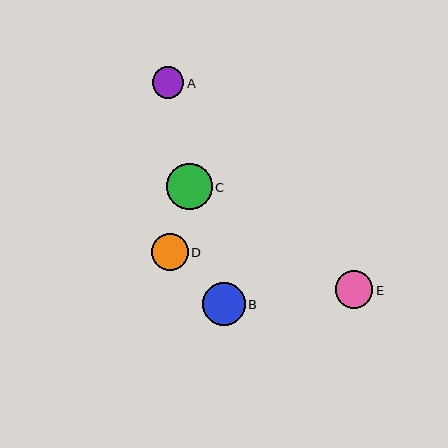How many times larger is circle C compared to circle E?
Circle C is approximately 1.2 times the size of circle E.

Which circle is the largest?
Circle C is the largest with a size of approximately 46 pixels.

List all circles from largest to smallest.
From largest to smallest: C, B, E, D, A.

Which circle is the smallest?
Circle A is the smallest with a size of approximately 32 pixels.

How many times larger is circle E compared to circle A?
Circle E is approximately 1.2 times the size of circle A.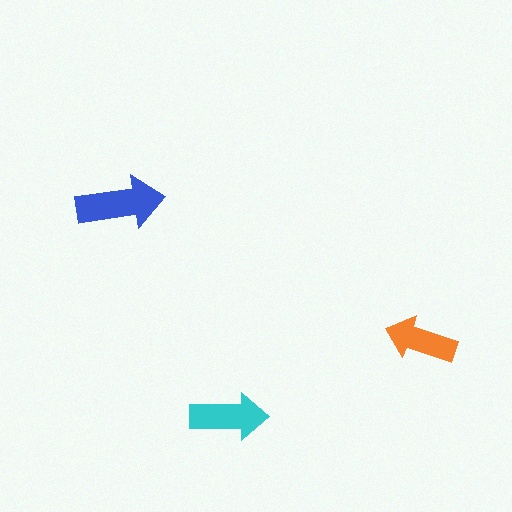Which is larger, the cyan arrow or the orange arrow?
The cyan one.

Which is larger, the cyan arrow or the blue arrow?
The blue one.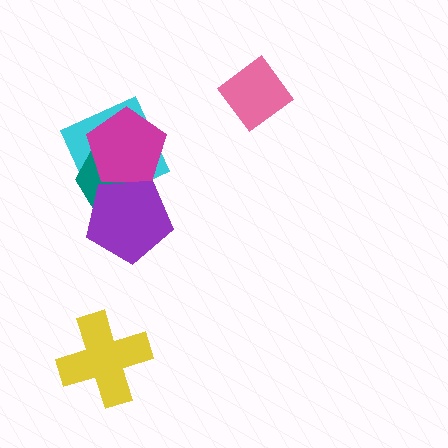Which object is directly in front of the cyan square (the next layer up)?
The teal hexagon is directly in front of the cyan square.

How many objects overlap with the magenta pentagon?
3 objects overlap with the magenta pentagon.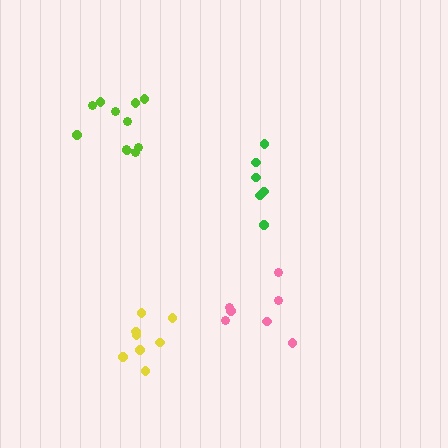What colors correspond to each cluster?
The clusters are colored: yellow, green, pink, lime.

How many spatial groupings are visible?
There are 4 spatial groupings.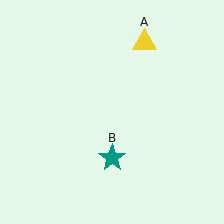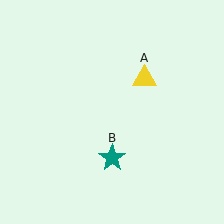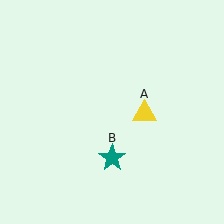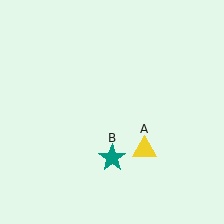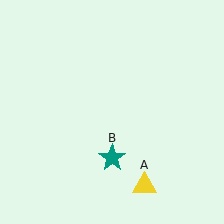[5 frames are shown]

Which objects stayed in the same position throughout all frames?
Teal star (object B) remained stationary.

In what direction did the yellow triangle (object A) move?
The yellow triangle (object A) moved down.